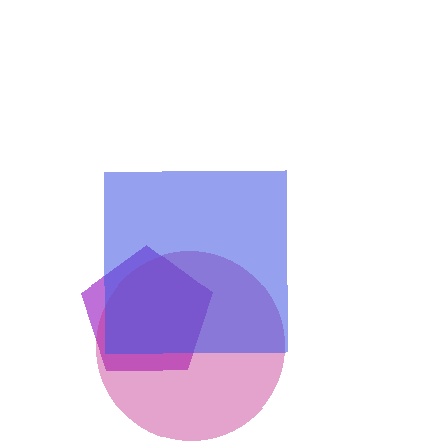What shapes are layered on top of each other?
The layered shapes are: a purple pentagon, a magenta circle, a blue square.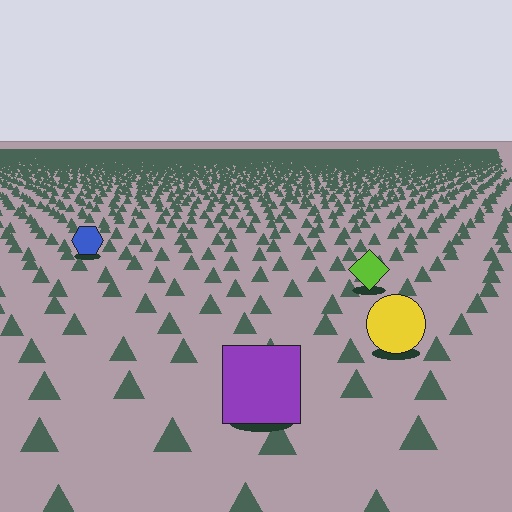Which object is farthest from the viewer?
The blue hexagon is farthest from the viewer. It appears smaller and the ground texture around it is denser.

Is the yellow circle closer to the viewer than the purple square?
No. The purple square is closer — you can tell from the texture gradient: the ground texture is coarser near it.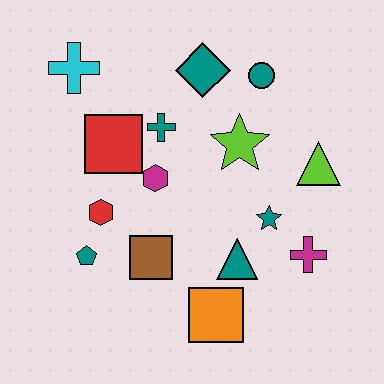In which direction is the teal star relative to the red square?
The teal star is to the right of the red square.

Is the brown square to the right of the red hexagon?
Yes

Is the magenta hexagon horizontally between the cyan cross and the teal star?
Yes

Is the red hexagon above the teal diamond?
No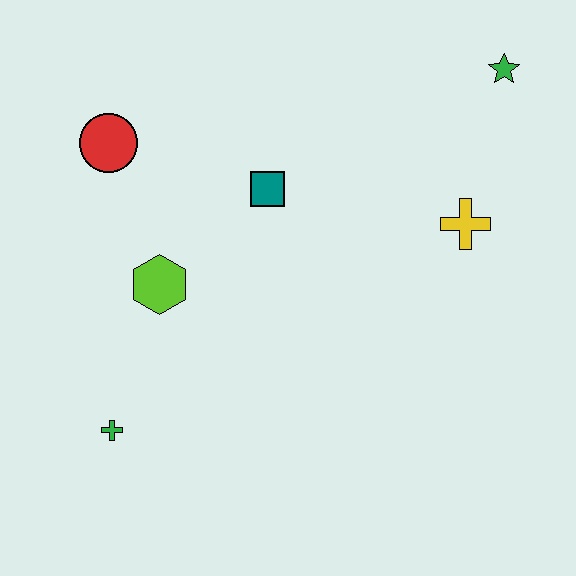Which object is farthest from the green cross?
The green star is farthest from the green cross.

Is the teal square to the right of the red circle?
Yes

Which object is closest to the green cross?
The lime hexagon is closest to the green cross.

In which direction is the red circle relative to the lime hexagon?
The red circle is above the lime hexagon.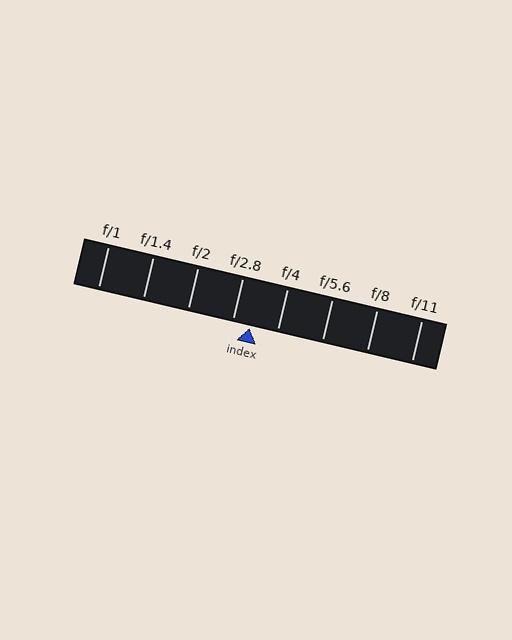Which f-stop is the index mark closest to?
The index mark is closest to f/2.8.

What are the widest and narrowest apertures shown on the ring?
The widest aperture shown is f/1 and the narrowest is f/11.